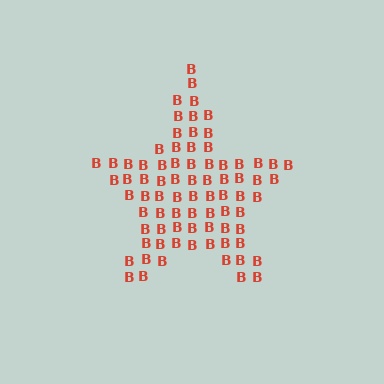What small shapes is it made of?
It is made of small letter B's.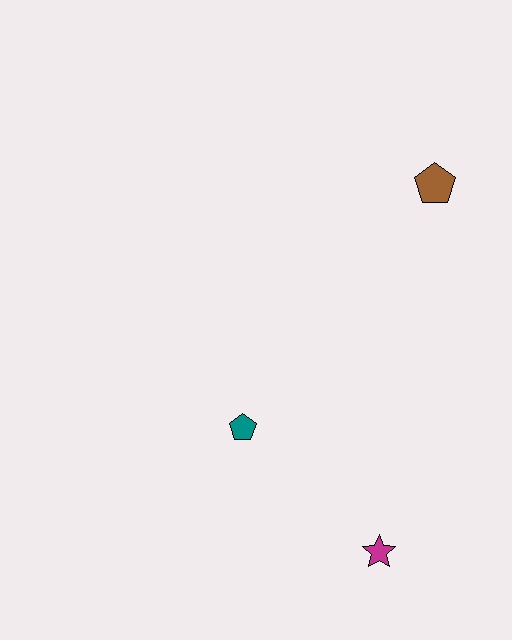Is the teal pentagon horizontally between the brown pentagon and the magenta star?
No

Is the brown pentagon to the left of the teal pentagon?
No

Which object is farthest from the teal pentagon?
The brown pentagon is farthest from the teal pentagon.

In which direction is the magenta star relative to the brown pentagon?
The magenta star is below the brown pentagon.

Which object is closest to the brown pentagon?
The teal pentagon is closest to the brown pentagon.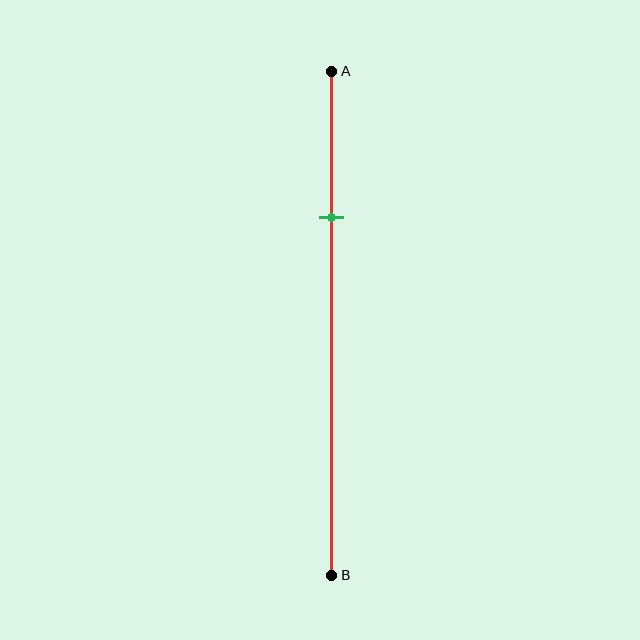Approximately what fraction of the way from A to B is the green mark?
The green mark is approximately 30% of the way from A to B.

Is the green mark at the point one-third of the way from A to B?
No, the mark is at about 30% from A, not at the 33% one-third point.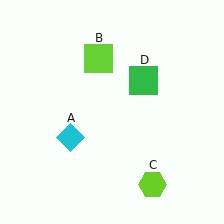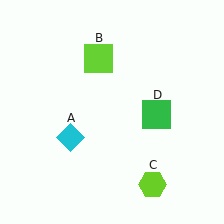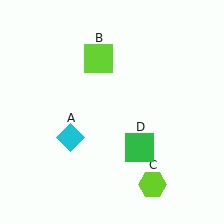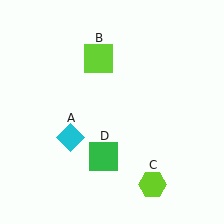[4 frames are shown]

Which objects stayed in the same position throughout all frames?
Cyan diamond (object A) and lime square (object B) and lime hexagon (object C) remained stationary.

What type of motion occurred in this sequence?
The green square (object D) rotated clockwise around the center of the scene.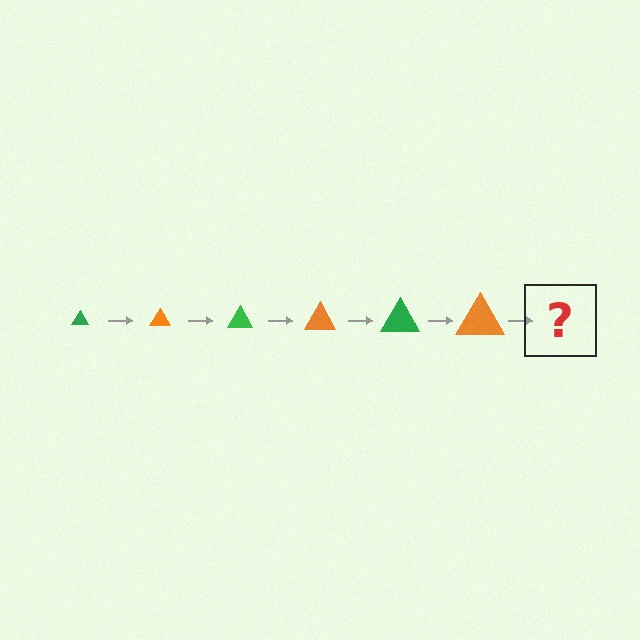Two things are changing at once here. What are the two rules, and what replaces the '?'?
The two rules are that the triangle grows larger each step and the color cycles through green and orange. The '?' should be a green triangle, larger than the previous one.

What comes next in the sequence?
The next element should be a green triangle, larger than the previous one.